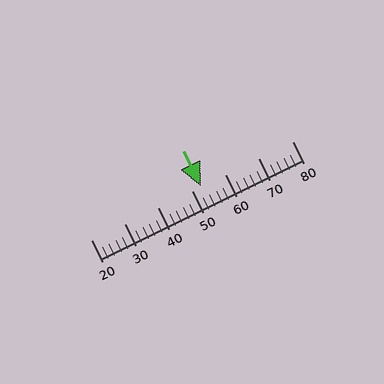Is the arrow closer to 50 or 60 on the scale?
The arrow is closer to 50.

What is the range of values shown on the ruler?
The ruler shows values from 20 to 80.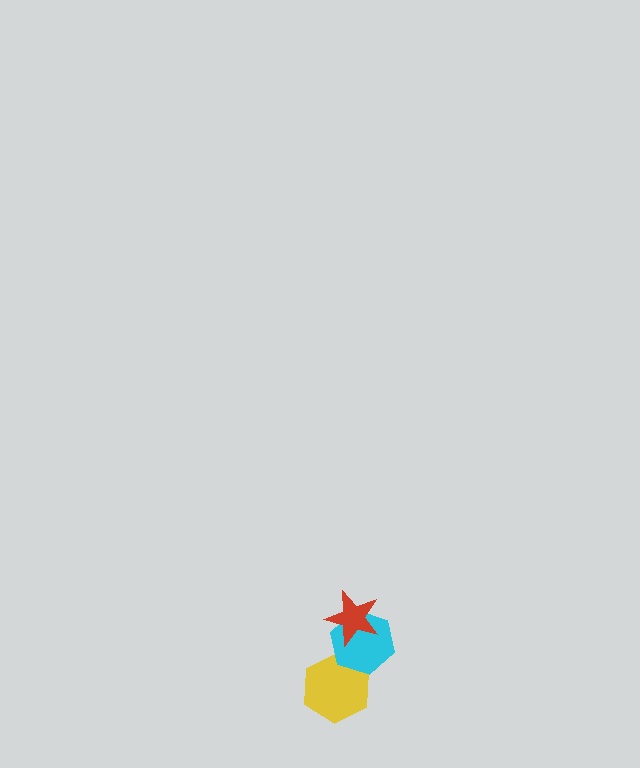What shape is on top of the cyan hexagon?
The red star is on top of the cyan hexagon.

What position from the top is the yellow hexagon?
The yellow hexagon is 3rd from the top.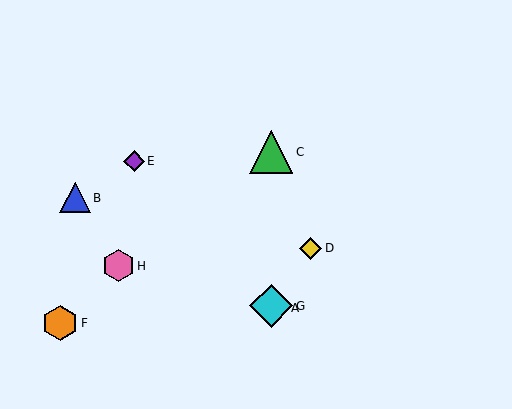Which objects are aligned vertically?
Objects A, C, G are aligned vertically.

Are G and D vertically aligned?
No, G is at x≈271 and D is at x≈310.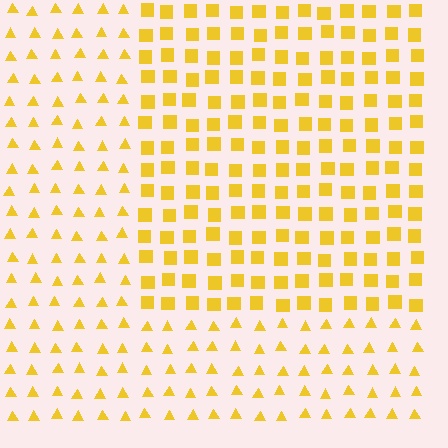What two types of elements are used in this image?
The image uses squares inside the rectangle region and triangles outside it.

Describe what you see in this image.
The image is filled with small yellow elements arranged in a uniform grid. A rectangle-shaped region contains squares, while the surrounding area contains triangles. The boundary is defined purely by the change in element shape.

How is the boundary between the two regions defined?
The boundary is defined by a change in element shape: squares inside vs. triangles outside. All elements share the same color and spacing.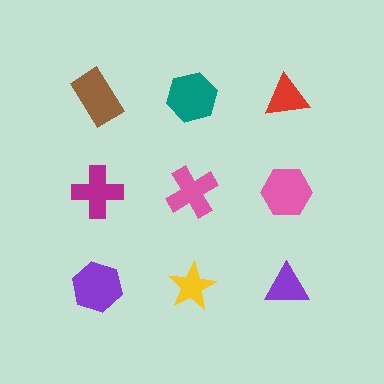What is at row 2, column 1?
A magenta cross.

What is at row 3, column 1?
A purple hexagon.